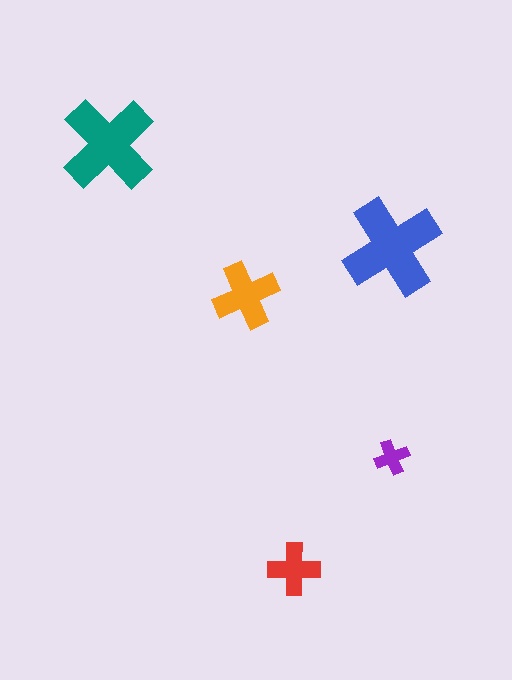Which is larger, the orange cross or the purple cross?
The orange one.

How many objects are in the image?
There are 5 objects in the image.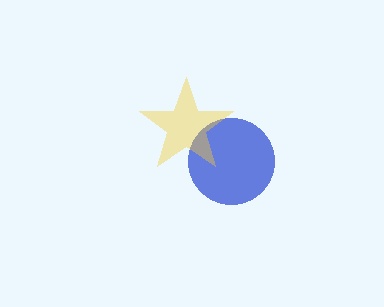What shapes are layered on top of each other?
The layered shapes are: a blue circle, a yellow star.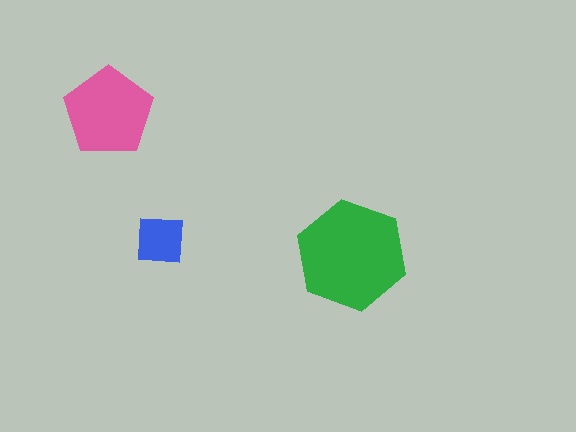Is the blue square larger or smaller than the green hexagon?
Smaller.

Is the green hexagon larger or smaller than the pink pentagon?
Larger.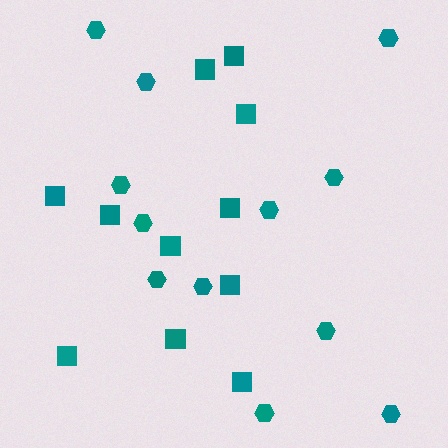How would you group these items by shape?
There are 2 groups: one group of squares (11) and one group of hexagons (12).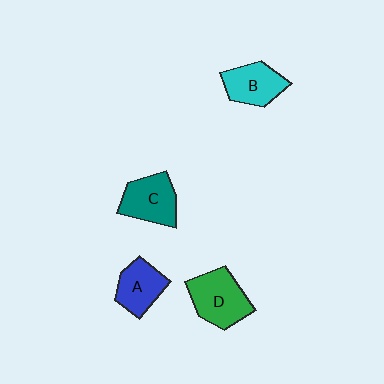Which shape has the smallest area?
Shape A (blue).